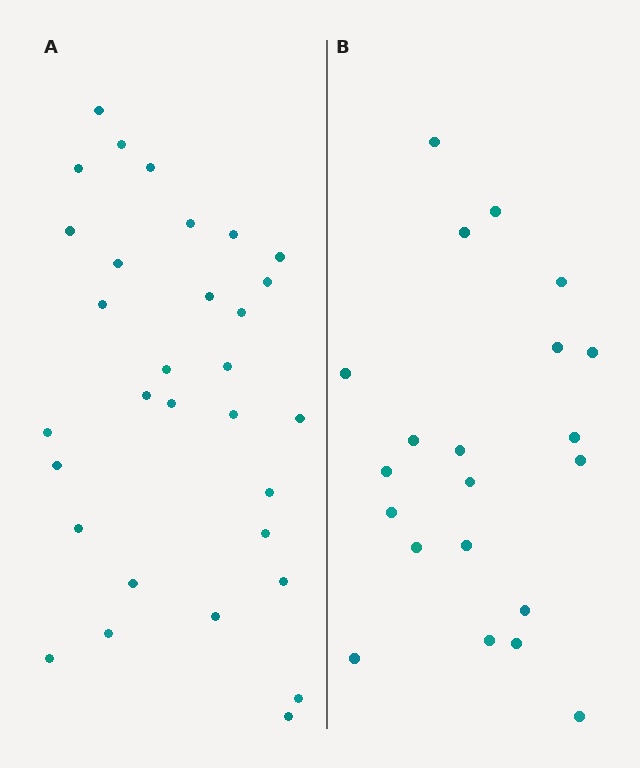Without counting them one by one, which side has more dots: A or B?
Region A (the left region) has more dots.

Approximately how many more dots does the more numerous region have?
Region A has roughly 10 or so more dots than region B.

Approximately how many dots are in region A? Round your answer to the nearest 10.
About 30 dots. (The exact count is 31, which rounds to 30.)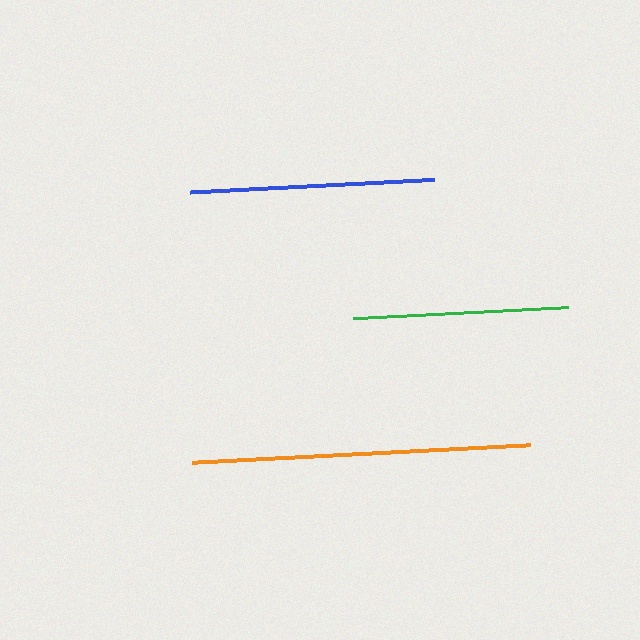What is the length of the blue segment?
The blue segment is approximately 244 pixels long.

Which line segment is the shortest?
The green line is the shortest at approximately 215 pixels.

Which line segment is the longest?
The orange line is the longest at approximately 338 pixels.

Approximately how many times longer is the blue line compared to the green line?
The blue line is approximately 1.1 times the length of the green line.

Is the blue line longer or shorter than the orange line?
The orange line is longer than the blue line.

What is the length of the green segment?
The green segment is approximately 215 pixels long.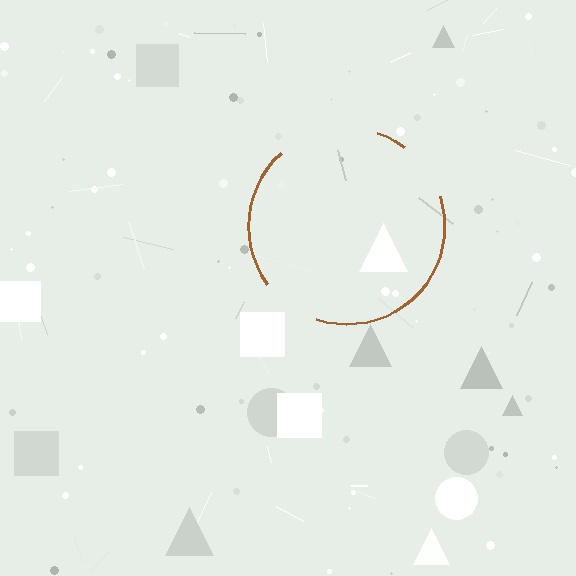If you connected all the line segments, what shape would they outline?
They would outline a circle.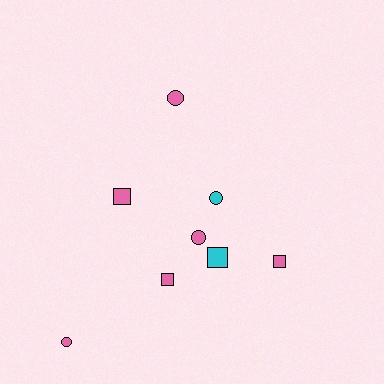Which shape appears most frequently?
Circle, with 4 objects.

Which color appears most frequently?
Pink, with 6 objects.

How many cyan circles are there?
There is 1 cyan circle.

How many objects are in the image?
There are 8 objects.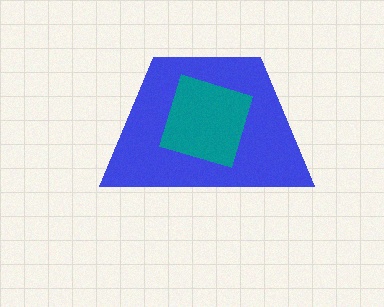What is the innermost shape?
The teal diamond.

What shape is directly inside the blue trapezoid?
The teal diamond.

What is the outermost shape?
The blue trapezoid.